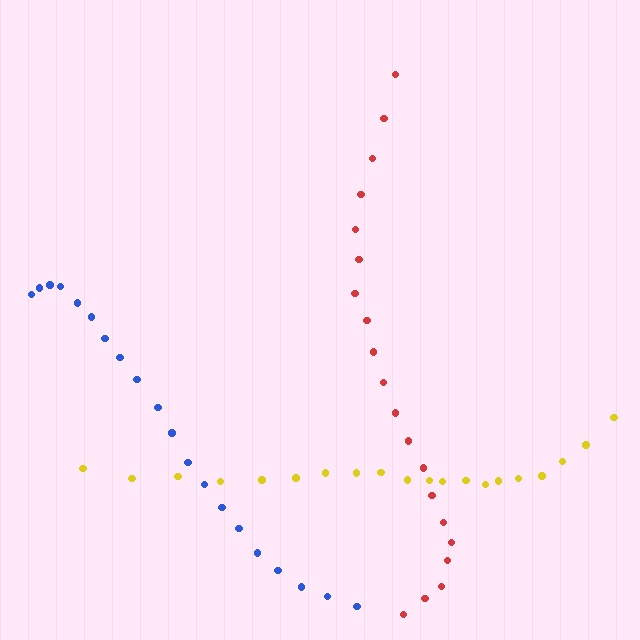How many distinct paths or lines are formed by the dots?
There are 3 distinct paths.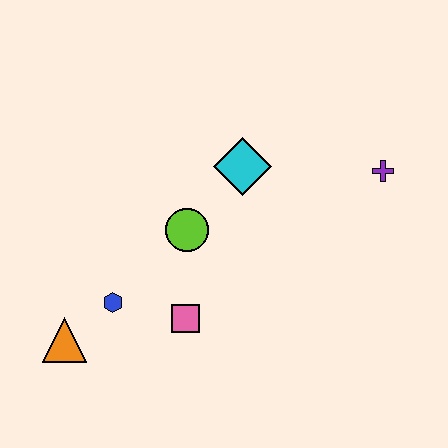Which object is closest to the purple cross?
The cyan diamond is closest to the purple cross.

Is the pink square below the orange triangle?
No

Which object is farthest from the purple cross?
The orange triangle is farthest from the purple cross.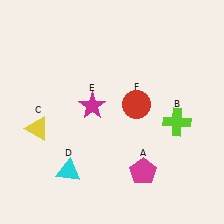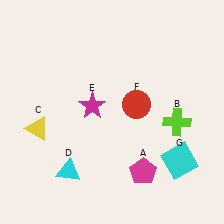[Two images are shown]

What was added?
A cyan square (G) was added in Image 2.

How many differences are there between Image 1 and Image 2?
There is 1 difference between the two images.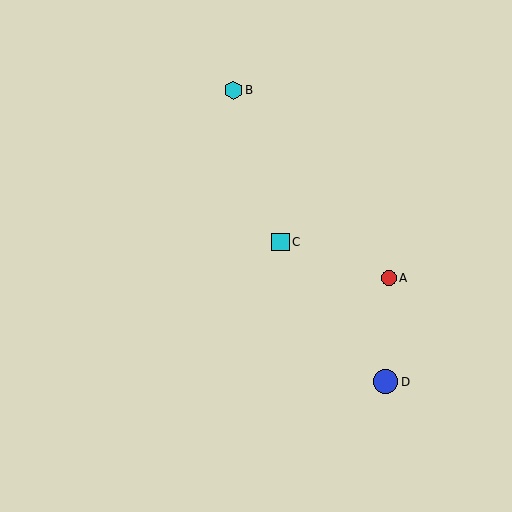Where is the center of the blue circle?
The center of the blue circle is at (386, 382).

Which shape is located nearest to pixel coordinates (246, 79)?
The cyan hexagon (labeled B) at (234, 90) is nearest to that location.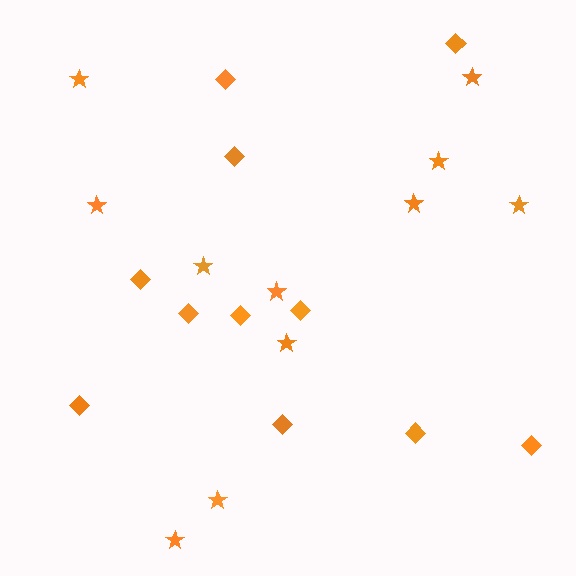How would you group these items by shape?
There are 2 groups: one group of diamonds (11) and one group of stars (11).